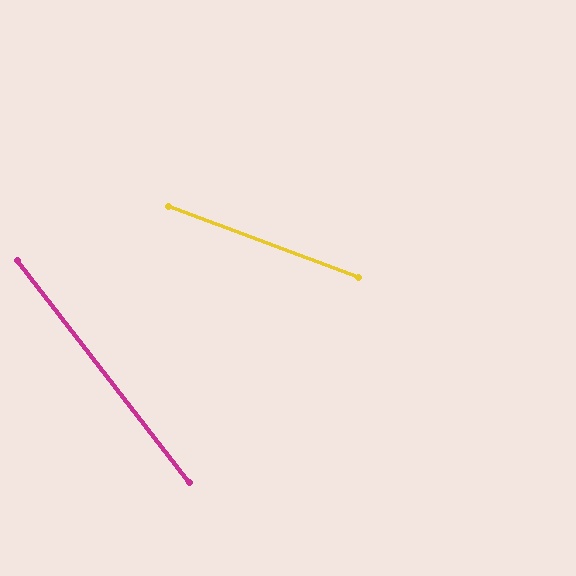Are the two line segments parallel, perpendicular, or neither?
Neither parallel nor perpendicular — they differ by about 32°.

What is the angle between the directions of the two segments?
Approximately 32 degrees.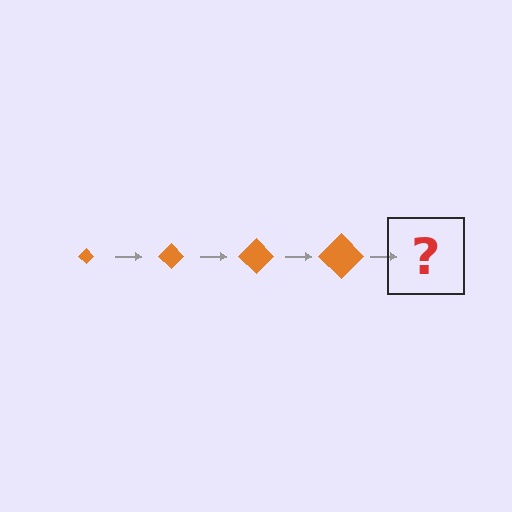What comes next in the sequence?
The next element should be an orange diamond, larger than the previous one.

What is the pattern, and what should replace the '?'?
The pattern is that the diamond gets progressively larger each step. The '?' should be an orange diamond, larger than the previous one.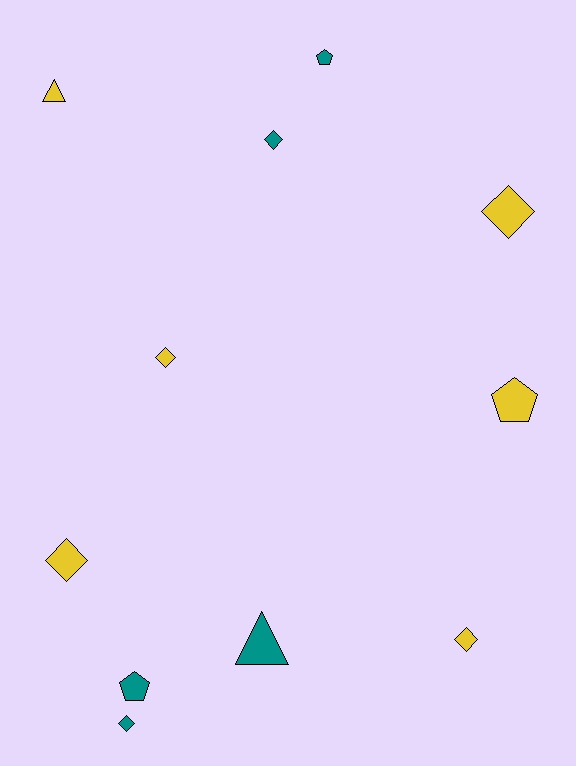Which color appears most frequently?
Yellow, with 6 objects.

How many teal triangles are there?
There is 1 teal triangle.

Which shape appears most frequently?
Diamond, with 6 objects.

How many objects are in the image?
There are 11 objects.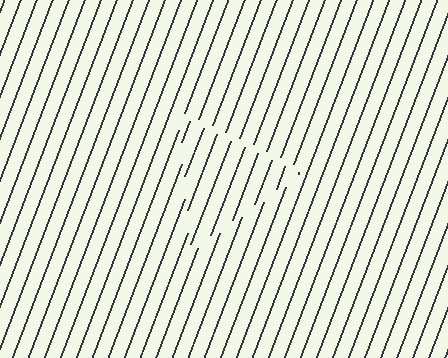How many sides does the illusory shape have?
3 sides — the line-ends trace a triangle.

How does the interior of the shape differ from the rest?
The interior of the shape contains the same grating, shifted by half a period — the contour is defined by the phase discontinuity where line-ends from the inner and outer gratings abut.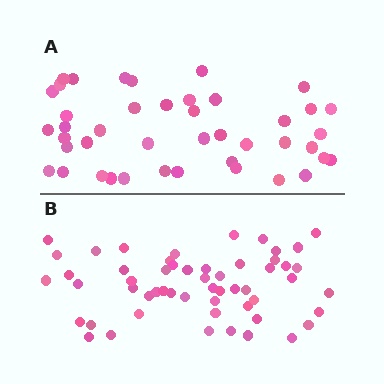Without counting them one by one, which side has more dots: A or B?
Region B (the bottom region) has more dots.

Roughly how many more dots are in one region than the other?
Region B has roughly 12 or so more dots than region A.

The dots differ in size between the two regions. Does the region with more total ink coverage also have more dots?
No. Region A has more total ink coverage because its dots are larger, but region B actually contains more individual dots. Total area can be misleading — the number of items is what matters here.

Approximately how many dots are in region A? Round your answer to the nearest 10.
About 40 dots. (The exact count is 43, which rounds to 40.)